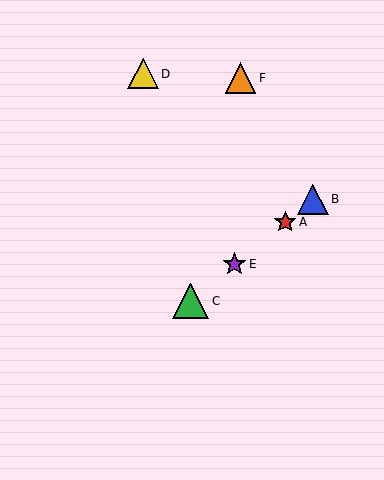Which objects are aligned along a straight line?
Objects A, B, C, E are aligned along a straight line.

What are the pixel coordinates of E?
Object E is at (235, 264).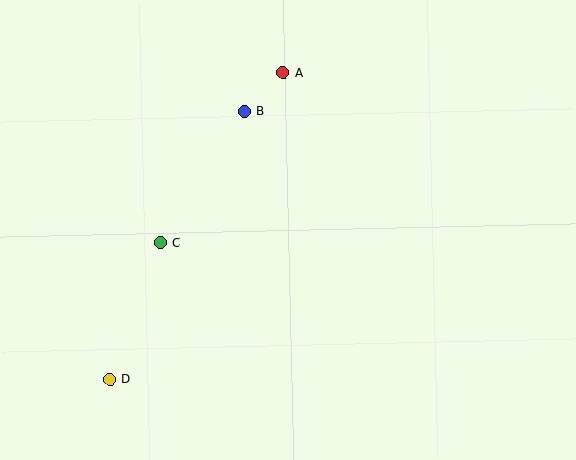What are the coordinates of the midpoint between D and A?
The midpoint between D and A is at (197, 226).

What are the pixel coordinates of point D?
Point D is at (110, 380).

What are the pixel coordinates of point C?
Point C is at (160, 243).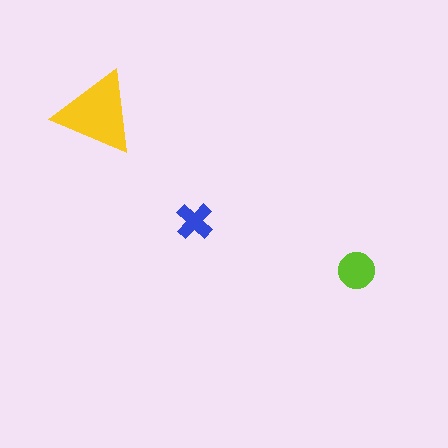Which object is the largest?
The yellow triangle.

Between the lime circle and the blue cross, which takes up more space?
The lime circle.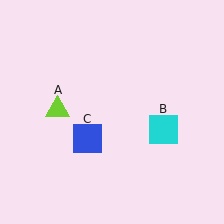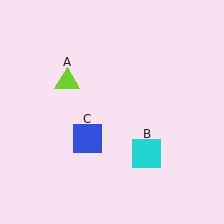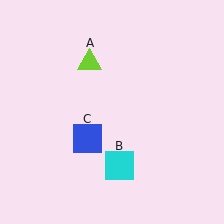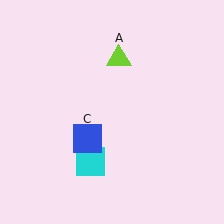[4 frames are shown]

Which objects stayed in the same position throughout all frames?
Blue square (object C) remained stationary.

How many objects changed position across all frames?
2 objects changed position: lime triangle (object A), cyan square (object B).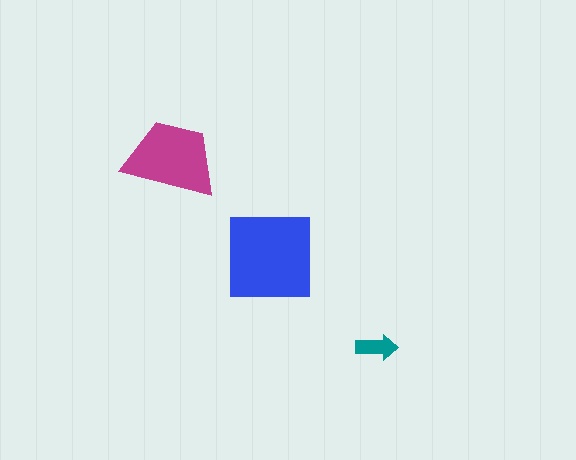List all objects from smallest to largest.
The teal arrow, the magenta trapezoid, the blue square.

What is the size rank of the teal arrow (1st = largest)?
3rd.